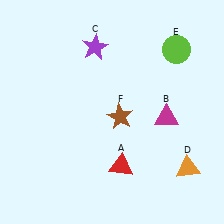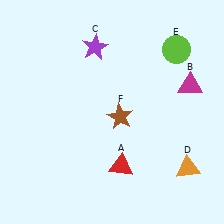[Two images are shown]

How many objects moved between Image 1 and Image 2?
1 object moved between the two images.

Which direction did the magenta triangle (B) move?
The magenta triangle (B) moved up.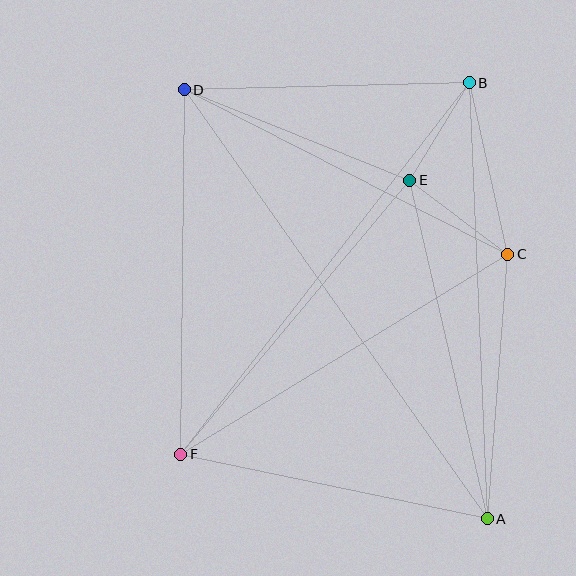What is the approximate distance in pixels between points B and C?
The distance between B and C is approximately 176 pixels.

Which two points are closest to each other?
Points B and E are closest to each other.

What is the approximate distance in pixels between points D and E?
The distance between D and E is approximately 243 pixels.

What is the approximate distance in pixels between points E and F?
The distance between E and F is approximately 357 pixels.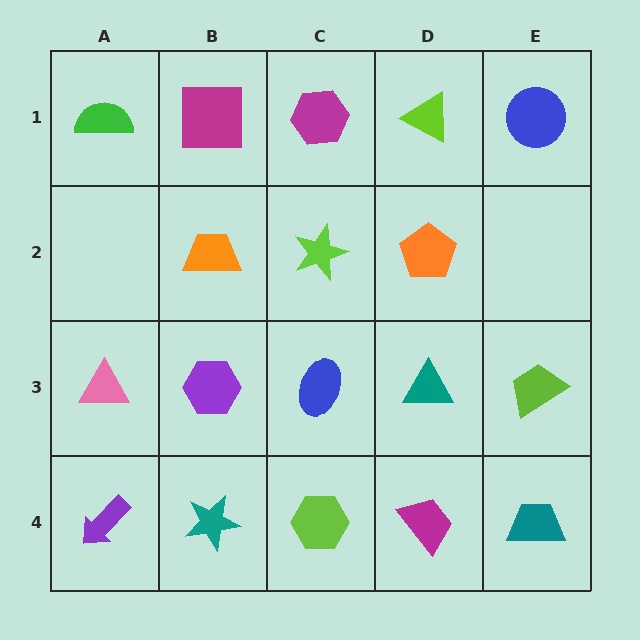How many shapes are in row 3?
5 shapes.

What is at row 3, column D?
A teal triangle.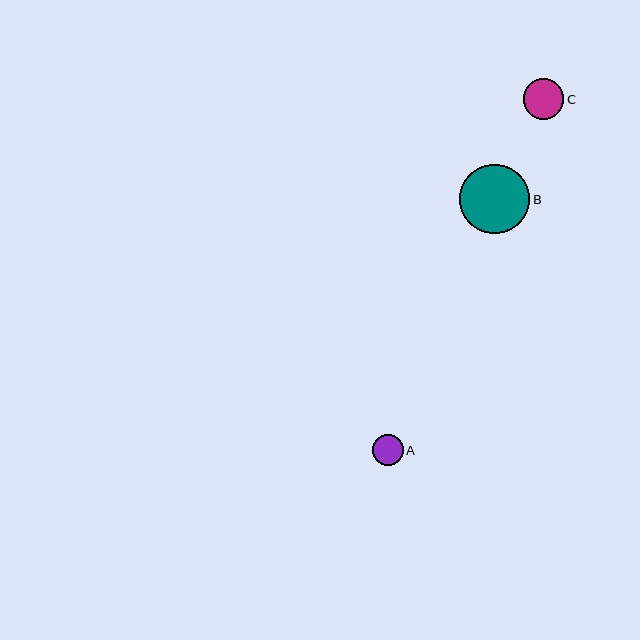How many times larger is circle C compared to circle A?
Circle C is approximately 1.3 times the size of circle A.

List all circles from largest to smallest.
From largest to smallest: B, C, A.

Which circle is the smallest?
Circle A is the smallest with a size of approximately 31 pixels.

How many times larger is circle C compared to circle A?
Circle C is approximately 1.3 times the size of circle A.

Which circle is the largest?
Circle B is the largest with a size of approximately 70 pixels.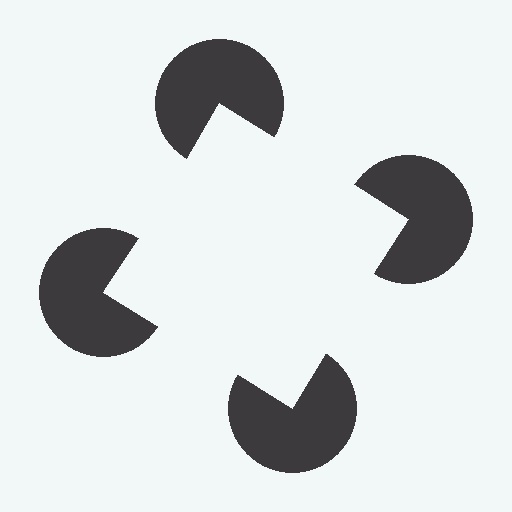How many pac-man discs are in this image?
There are 4 — one at each vertex of the illusory square.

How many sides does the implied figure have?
4 sides.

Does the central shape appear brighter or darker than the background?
It typically appears slightly brighter than the background, even though no actual brightness change is drawn.